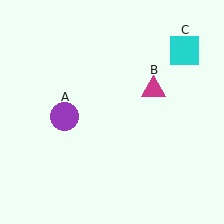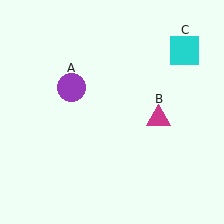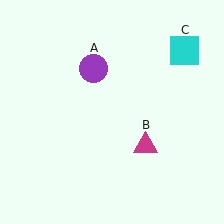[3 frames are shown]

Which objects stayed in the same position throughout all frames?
Cyan square (object C) remained stationary.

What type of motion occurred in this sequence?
The purple circle (object A), magenta triangle (object B) rotated clockwise around the center of the scene.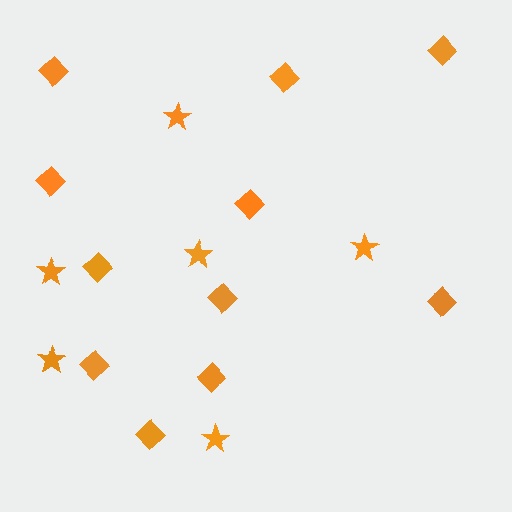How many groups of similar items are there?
There are 2 groups: one group of diamonds (11) and one group of stars (6).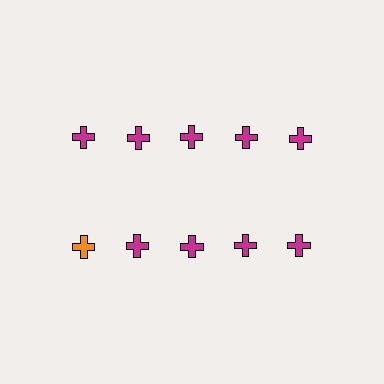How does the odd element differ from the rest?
It has a different color: orange instead of magenta.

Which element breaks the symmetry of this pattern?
The orange cross in the second row, leftmost column breaks the symmetry. All other shapes are magenta crosses.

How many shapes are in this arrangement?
There are 10 shapes arranged in a grid pattern.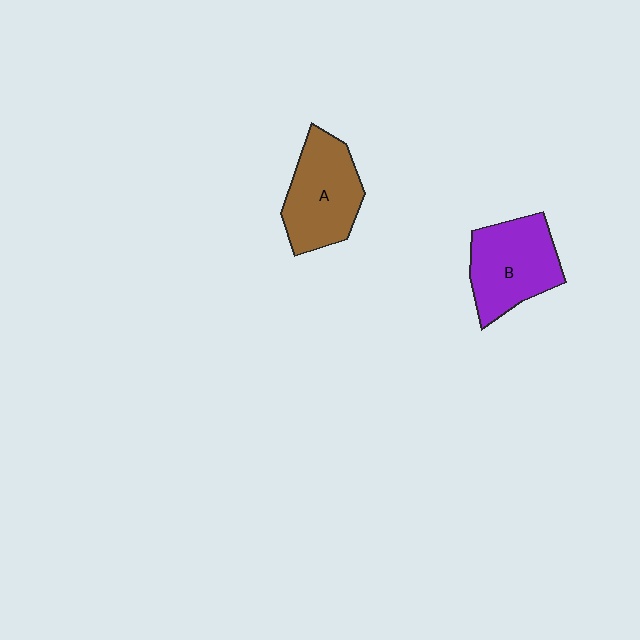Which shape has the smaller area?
Shape A (brown).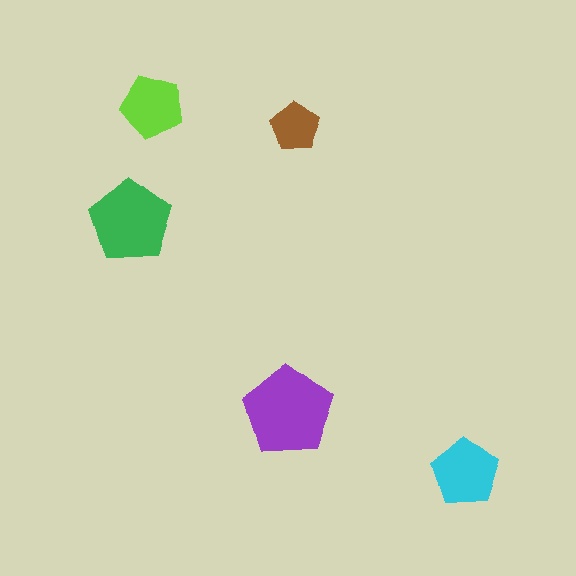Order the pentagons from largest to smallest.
the purple one, the green one, the cyan one, the lime one, the brown one.